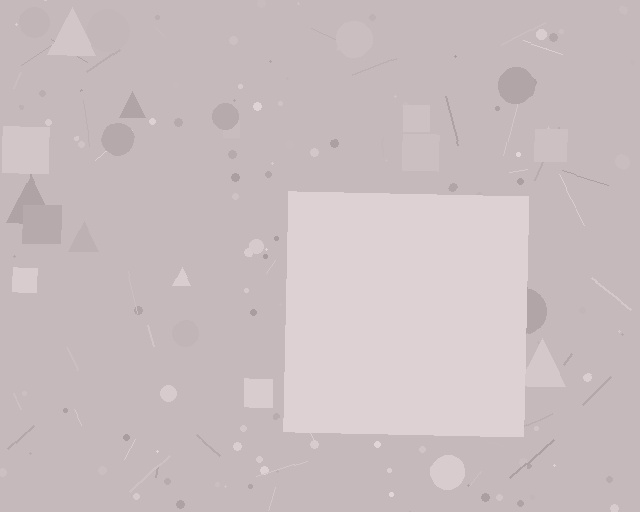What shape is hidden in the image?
A square is hidden in the image.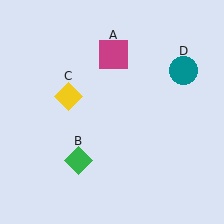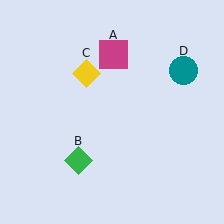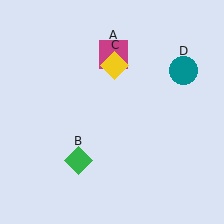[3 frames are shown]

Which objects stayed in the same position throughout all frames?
Magenta square (object A) and green diamond (object B) and teal circle (object D) remained stationary.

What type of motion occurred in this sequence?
The yellow diamond (object C) rotated clockwise around the center of the scene.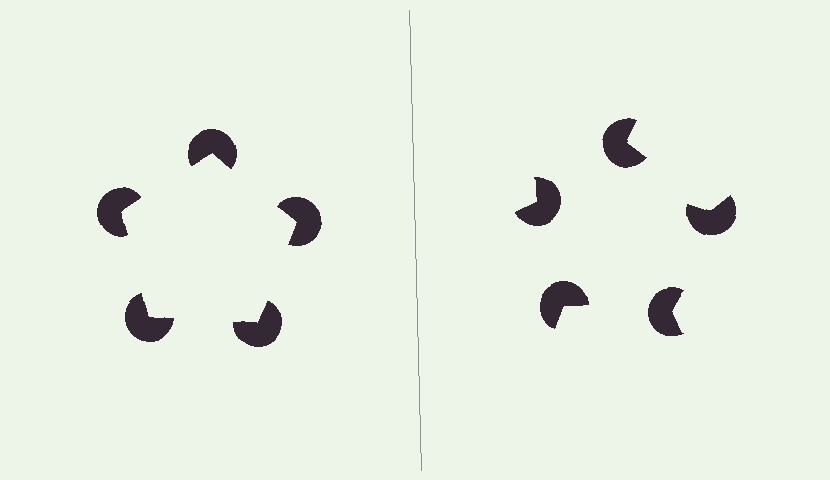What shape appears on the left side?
An illusory pentagon.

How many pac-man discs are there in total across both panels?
10 — 5 on each side.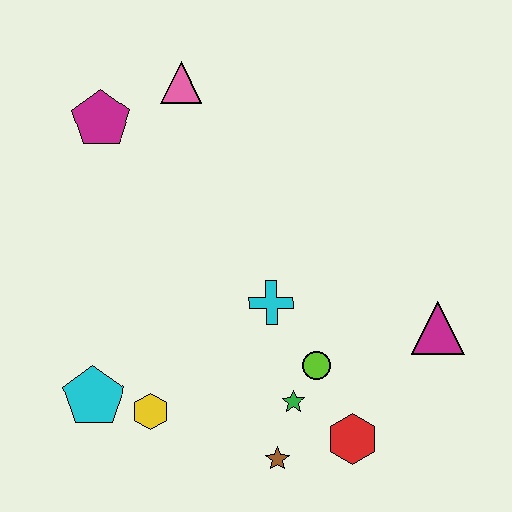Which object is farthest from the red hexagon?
The magenta pentagon is farthest from the red hexagon.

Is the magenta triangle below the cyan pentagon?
No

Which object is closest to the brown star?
The green star is closest to the brown star.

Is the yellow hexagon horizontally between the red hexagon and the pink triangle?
No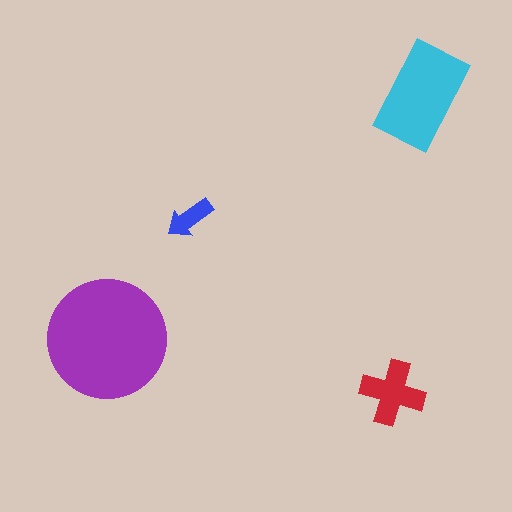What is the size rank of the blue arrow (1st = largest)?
4th.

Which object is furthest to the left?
The purple circle is leftmost.